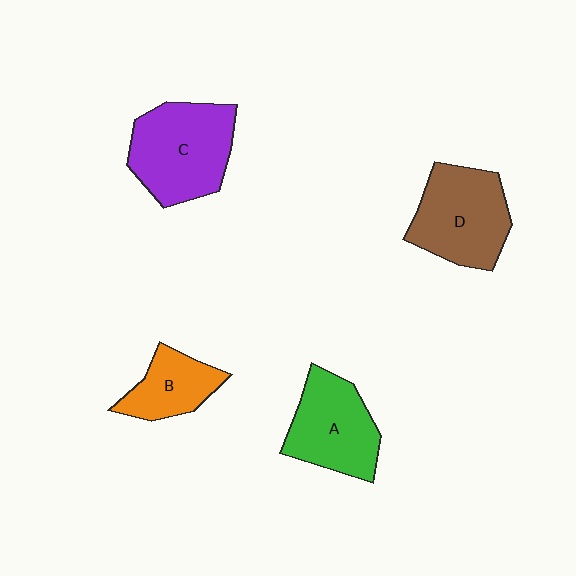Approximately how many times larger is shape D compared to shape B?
Approximately 1.7 times.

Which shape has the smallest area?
Shape B (orange).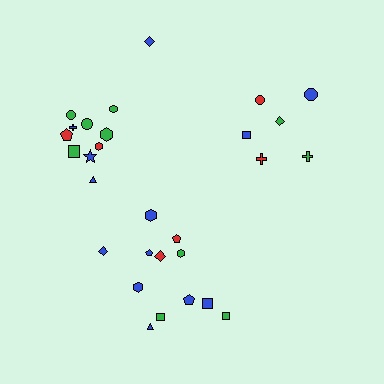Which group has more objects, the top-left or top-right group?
The top-left group.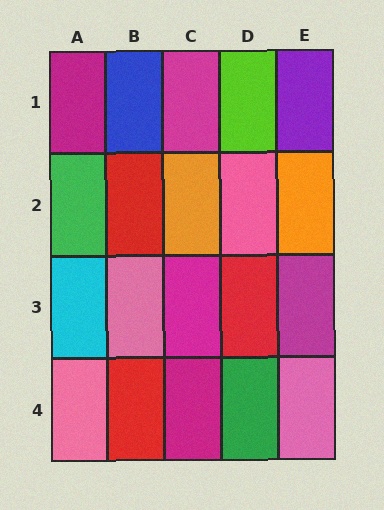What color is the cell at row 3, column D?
Red.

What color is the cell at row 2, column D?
Pink.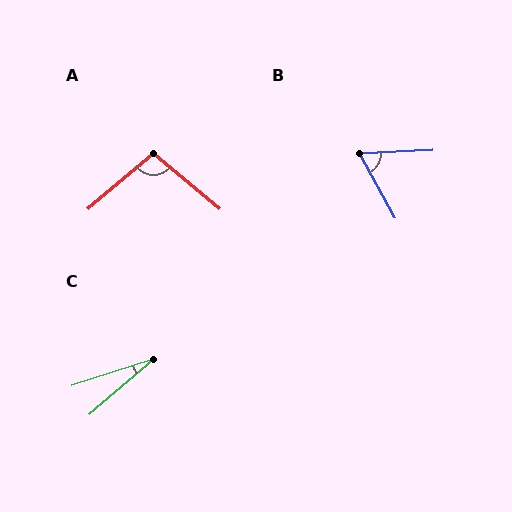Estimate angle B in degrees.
Approximately 64 degrees.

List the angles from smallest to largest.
C (23°), B (64°), A (100°).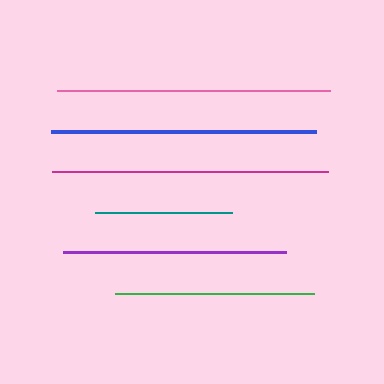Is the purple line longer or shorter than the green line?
The purple line is longer than the green line.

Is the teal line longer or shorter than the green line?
The green line is longer than the teal line.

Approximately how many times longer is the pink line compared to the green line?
The pink line is approximately 1.4 times the length of the green line.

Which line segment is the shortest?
The teal line is the shortest at approximately 138 pixels.